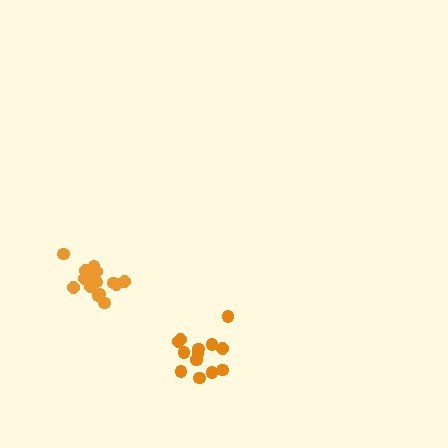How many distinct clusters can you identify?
There are 2 distinct clusters.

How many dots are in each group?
Group 1: 14 dots, Group 2: 16 dots (30 total).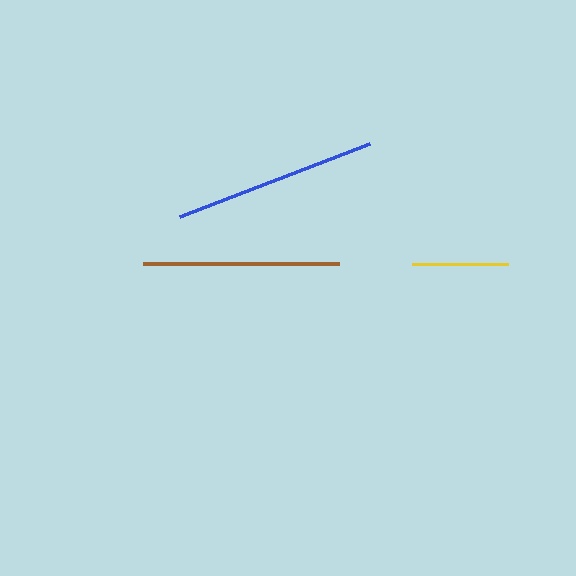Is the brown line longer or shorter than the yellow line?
The brown line is longer than the yellow line.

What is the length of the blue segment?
The blue segment is approximately 204 pixels long.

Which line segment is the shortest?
The yellow line is the shortest at approximately 95 pixels.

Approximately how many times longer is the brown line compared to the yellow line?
The brown line is approximately 2.1 times the length of the yellow line.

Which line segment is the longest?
The blue line is the longest at approximately 204 pixels.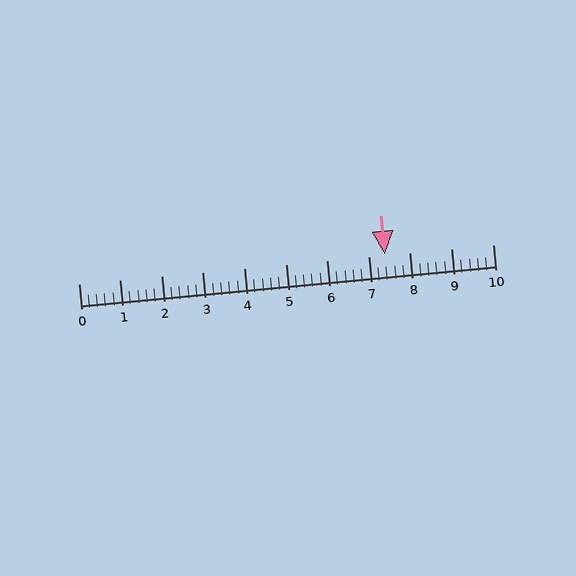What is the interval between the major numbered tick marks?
The major tick marks are spaced 1 units apart.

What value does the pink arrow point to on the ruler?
The pink arrow points to approximately 7.4.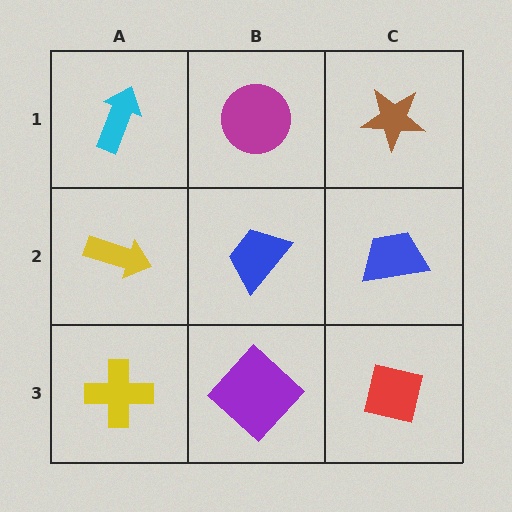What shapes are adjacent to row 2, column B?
A magenta circle (row 1, column B), a purple diamond (row 3, column B), a yellow arrow (row 2, column A), a blue trapezoid (row 2, column C).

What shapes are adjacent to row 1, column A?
A yellow arrow (row 2, column A), a magenta circle (row 1, column B).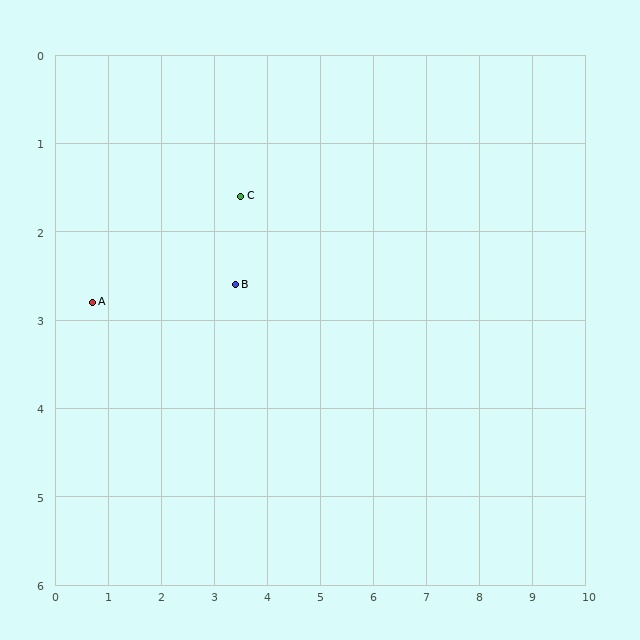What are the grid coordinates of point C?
Point C is at approximately (3.5, 1.6).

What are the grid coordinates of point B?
Point B is at approximately (3.4, 2.6).